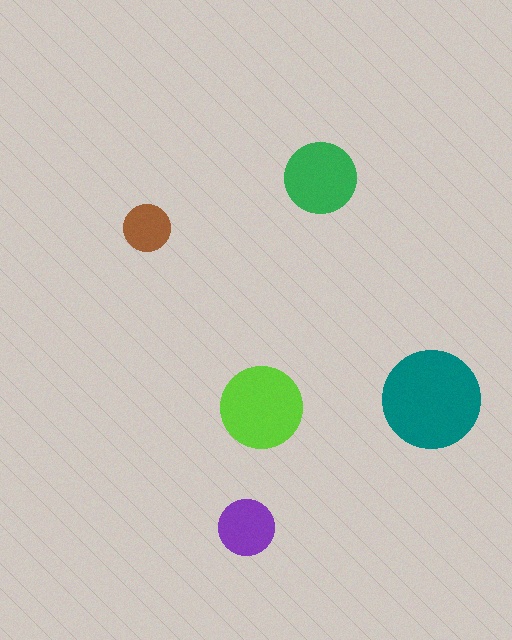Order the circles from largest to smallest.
the teal one, the lime one, the green one, the purple one, the brown one.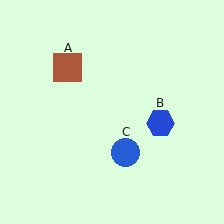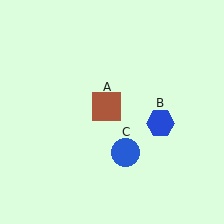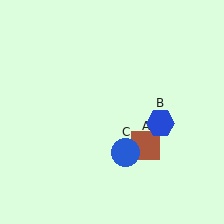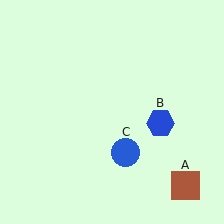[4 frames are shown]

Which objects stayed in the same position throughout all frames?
Blue hexagon (object B) and blue circle (object C) remained stationary.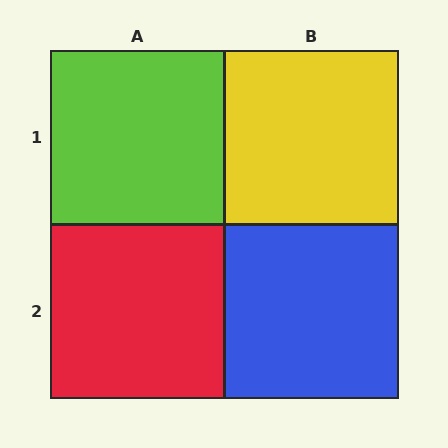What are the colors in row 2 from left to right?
Red, blue.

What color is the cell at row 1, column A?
Lime.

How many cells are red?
1 cell is red.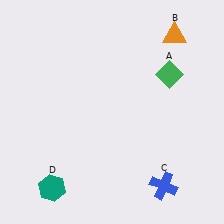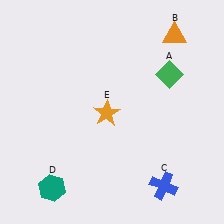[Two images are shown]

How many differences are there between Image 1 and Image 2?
There is 1 difference between the two images.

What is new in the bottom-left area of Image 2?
An orange star (E) was added in the bottom-left area of Image 2.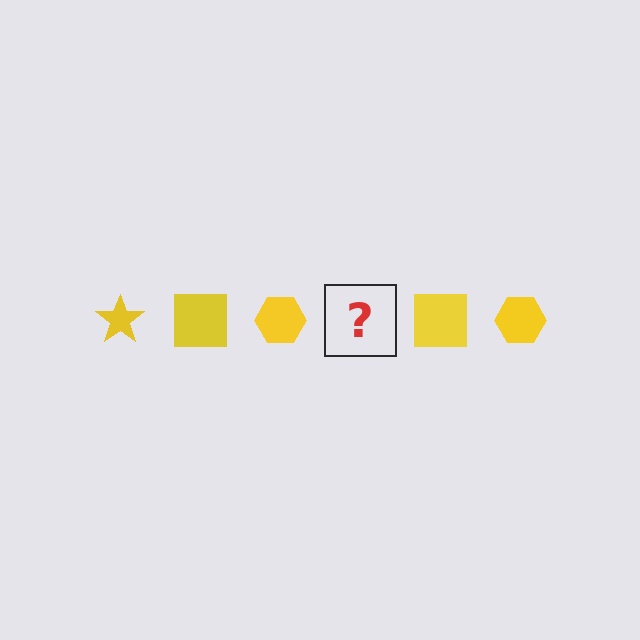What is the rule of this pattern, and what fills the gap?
The rule is that the pattern cycles through star, square, hexagon shapes in yellow. The gap should be filled with a yellow star.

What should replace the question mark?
The question mark should be replaced with a yellow star.